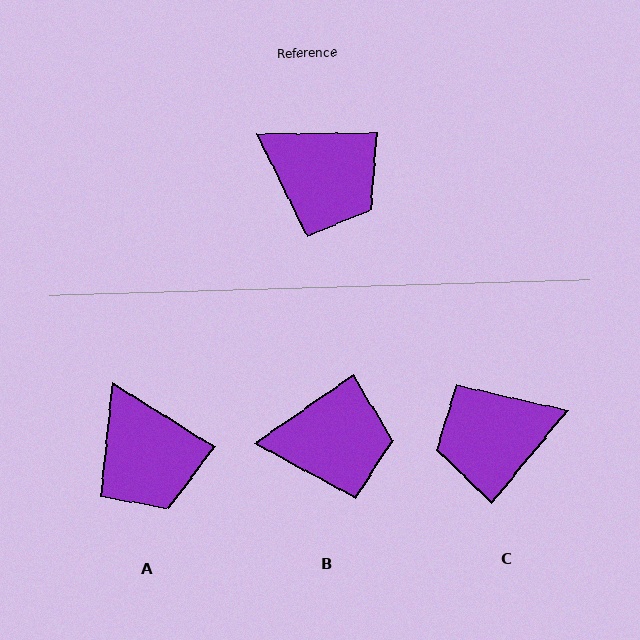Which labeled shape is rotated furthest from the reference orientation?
C, about 129 degrees away.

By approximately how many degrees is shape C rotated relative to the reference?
Approximately 129 degrees clockwise.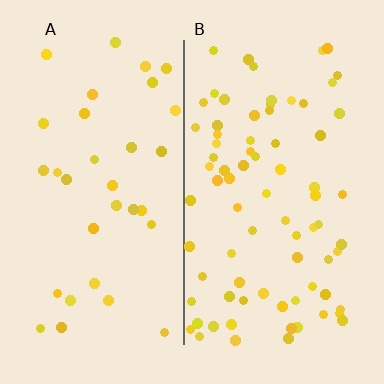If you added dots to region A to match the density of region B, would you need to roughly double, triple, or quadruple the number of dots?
Approximately double.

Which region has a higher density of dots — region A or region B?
B (the right).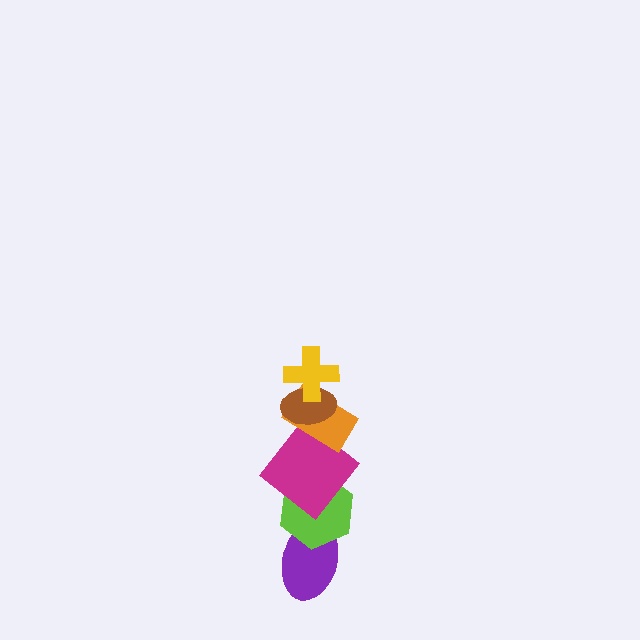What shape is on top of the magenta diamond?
The orange rectangle is on top of the magenta diamond.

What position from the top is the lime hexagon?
The lime hexagon is 5th from the top.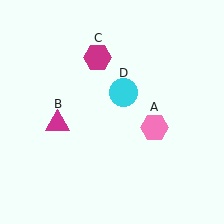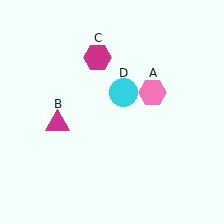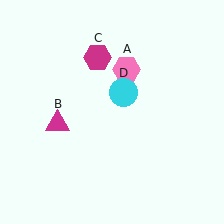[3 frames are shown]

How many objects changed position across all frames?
1 object changed position: pink hexagon (object A).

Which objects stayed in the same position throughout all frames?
Magenta triangle (object B) and magenta hexagon (object C) and cyan circle (object D) remained stationary.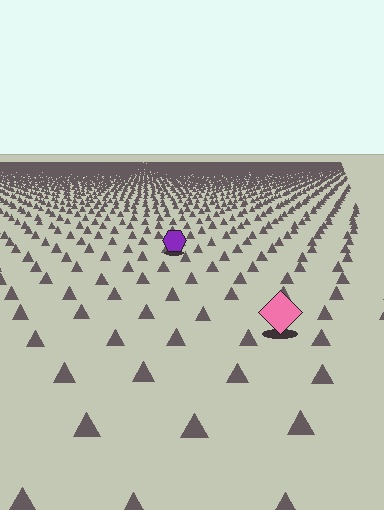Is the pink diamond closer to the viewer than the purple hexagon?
Yes. The pink diamond is closer — you can tell from the texture gradient: the ground texture is coarser near it.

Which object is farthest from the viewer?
The purple hexagon is farthest from the viewer. It appears smaller and the ground texture around it is denser.